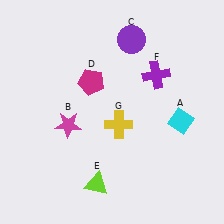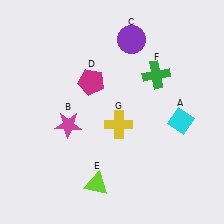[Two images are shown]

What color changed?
The cross (F) changed from purple in Image 1 to green in Image 2.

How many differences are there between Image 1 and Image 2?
There is 1 difference between the two images.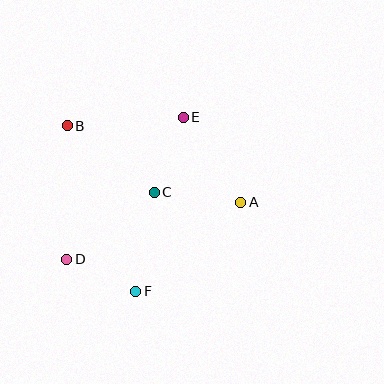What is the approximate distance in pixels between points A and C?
The distance between A and C is approximately 87 pixels.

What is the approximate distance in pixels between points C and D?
The distance between C and D is approximately 110 pixels.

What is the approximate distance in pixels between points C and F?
The distance between C and F is approximately 101 pixels.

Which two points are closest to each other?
Points D and F are closest to each other.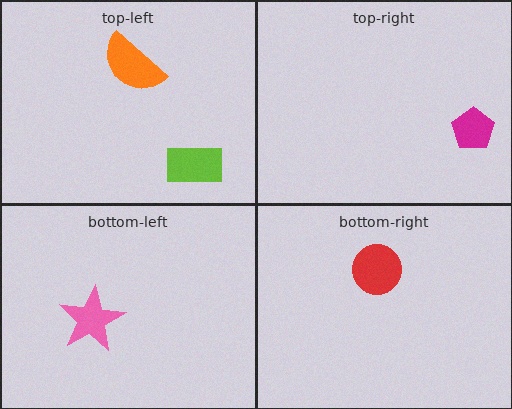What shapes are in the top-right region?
The magenta pentagon.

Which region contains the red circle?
The bottom-right region.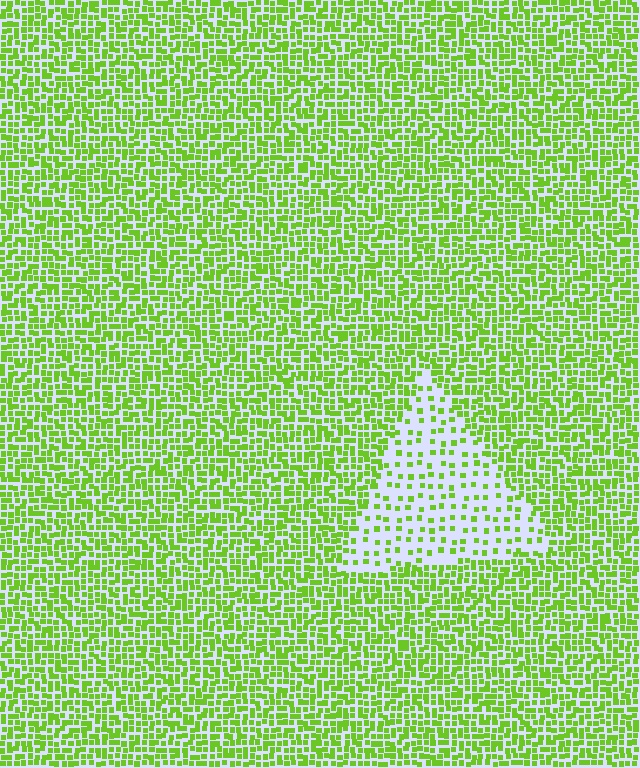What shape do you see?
I see a triangle.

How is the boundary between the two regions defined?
The boundary is defined by a change in element density (approximately 2.6x ratio). All elements are the same color, size, and shape.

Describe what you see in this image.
The image contains small lime elements arranged at two different densities. A triangle-shaped region is visible where the elements are less densely packed than the surrounding area.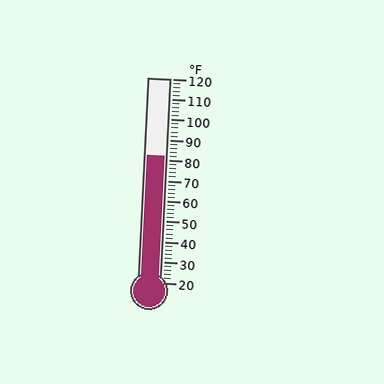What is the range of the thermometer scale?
The thermometer scale ranges from 20°F to 120°F.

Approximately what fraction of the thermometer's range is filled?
The thermometer is filled to approximately 60% of its range.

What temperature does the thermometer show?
The thermometer shows approximately 82°F.